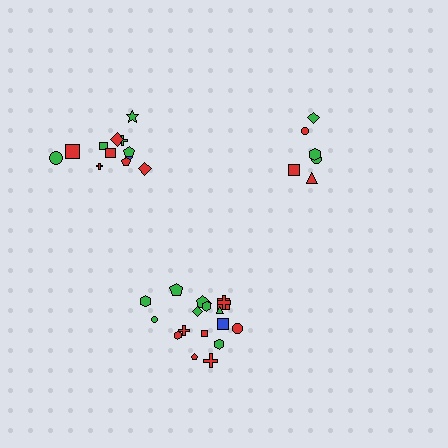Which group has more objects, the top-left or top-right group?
The top-left group.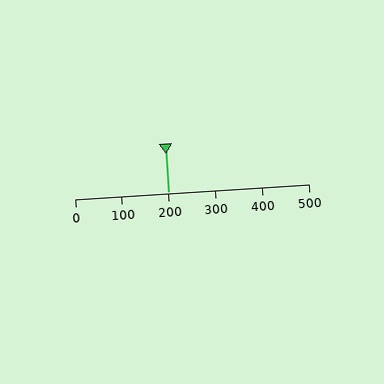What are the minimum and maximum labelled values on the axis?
The axis runs from 0 to 500.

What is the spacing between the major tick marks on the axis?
The major ticks are spaced 100 apart.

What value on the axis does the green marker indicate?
The marker indicates approximately 200.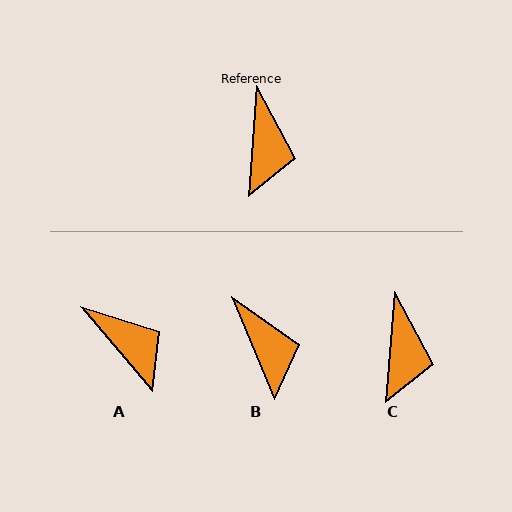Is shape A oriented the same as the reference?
No, it is off by about 45 degrees.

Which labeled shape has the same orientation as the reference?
C.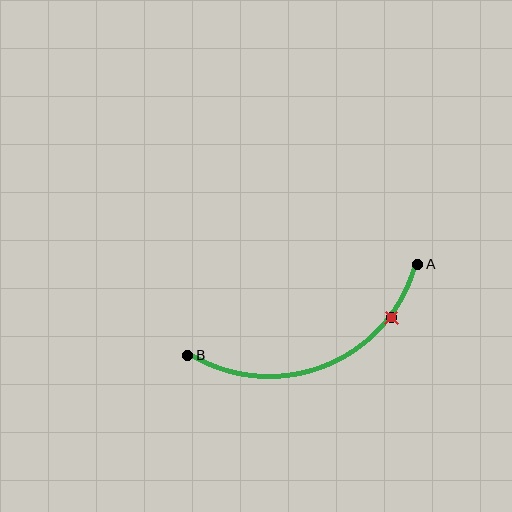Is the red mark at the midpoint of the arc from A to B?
No. The red mark lies on the arc but is closer to endpoint A. The arc midpoint would be at the point on the curve equidistant along the arc from both A and B.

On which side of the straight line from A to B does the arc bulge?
The arc bulges below the straight line connecting A and B.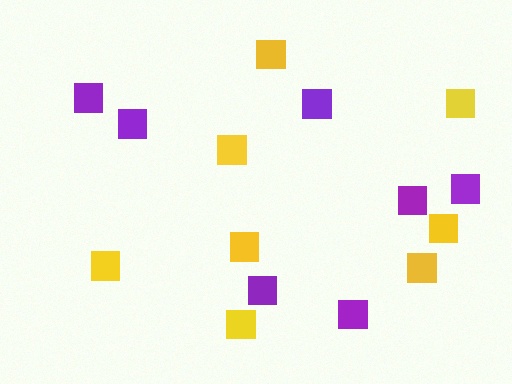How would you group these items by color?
There are 2 groups: one group of yellow squares (8) and one group of purple squares (7).